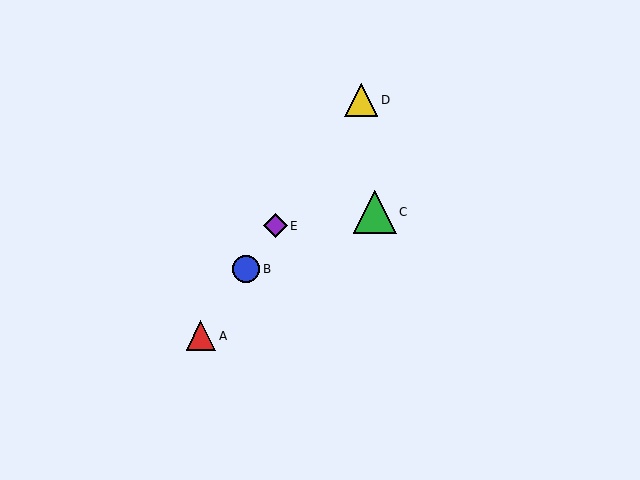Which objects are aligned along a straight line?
Objects A, B, D, E are aligned along a straight line.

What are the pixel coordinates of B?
Object B is at (246, 269).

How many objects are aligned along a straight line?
4 objects (A, B, D, E) are aligned along a straight line.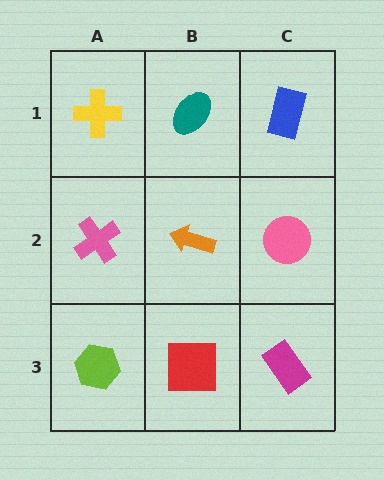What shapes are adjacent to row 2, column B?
A teal ellipse (row 1, column B), a red square (row 3, column B), a pink cross (row 2, column A), a pink circle (row 2, column C).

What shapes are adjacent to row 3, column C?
A pink circle (row 2, column C), a red square (row 3, column B).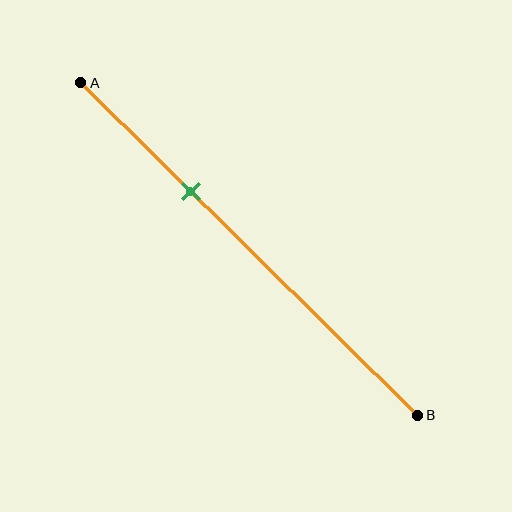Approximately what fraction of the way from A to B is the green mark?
The green mark is approximately 35% of the way from A to B.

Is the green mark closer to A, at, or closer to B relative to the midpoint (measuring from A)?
The green mark is closer to point A than the midpoint of segment AB.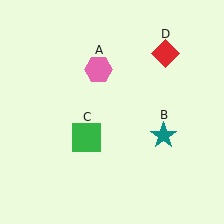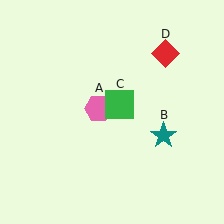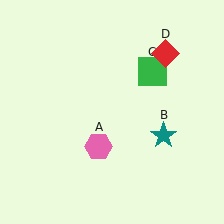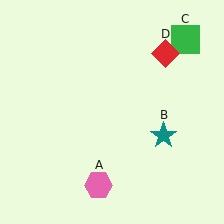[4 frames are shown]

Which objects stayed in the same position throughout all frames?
Teal star (object B) and red diamond (object D) remained stationary.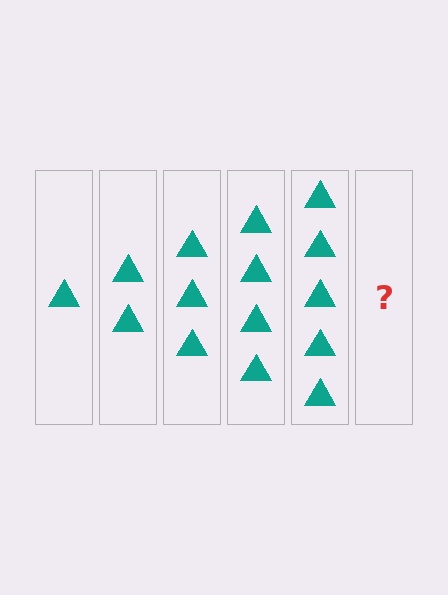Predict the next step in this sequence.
The next step is 6 triangles.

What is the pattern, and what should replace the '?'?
The pattern is that each step adds one more triangle. The '?' should be 6 triangles.